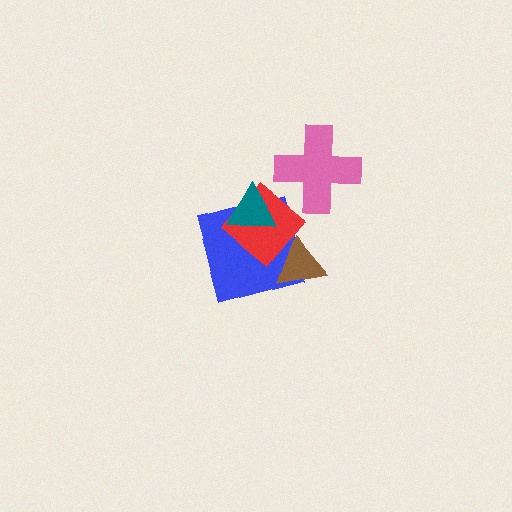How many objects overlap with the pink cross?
1 object overlaps with the pink cross.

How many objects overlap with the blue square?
3 objects overlap with the blue square.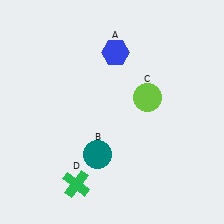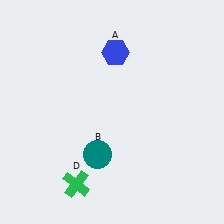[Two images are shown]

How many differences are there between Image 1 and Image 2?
There is 1 difference between the two images.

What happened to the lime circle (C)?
The lime circle (C) was removed in Image 2. It was in the top-right area of Image 1.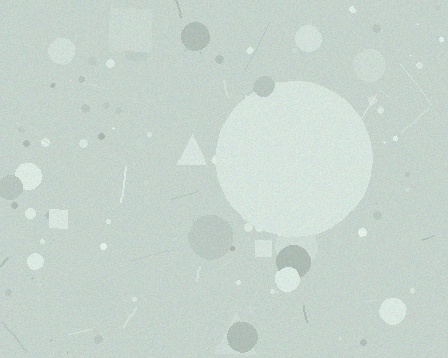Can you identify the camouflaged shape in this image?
The camouflaged shape is a circle.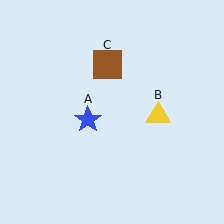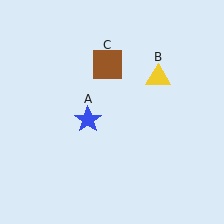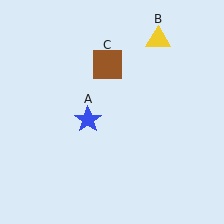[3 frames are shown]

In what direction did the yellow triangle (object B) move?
The yellow triangle (object B) moved up.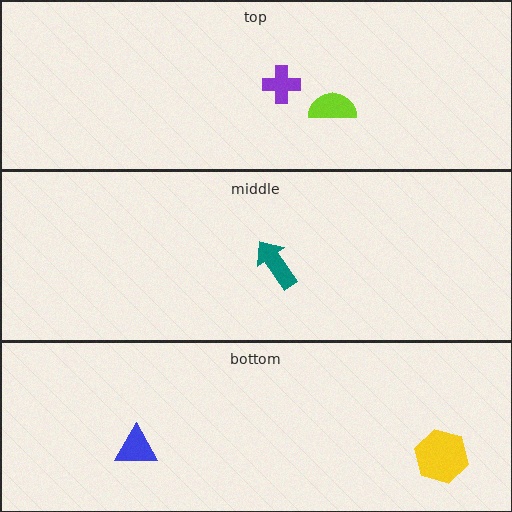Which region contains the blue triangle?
The bottom region.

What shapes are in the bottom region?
The blue triangle, the yellow hexagon.